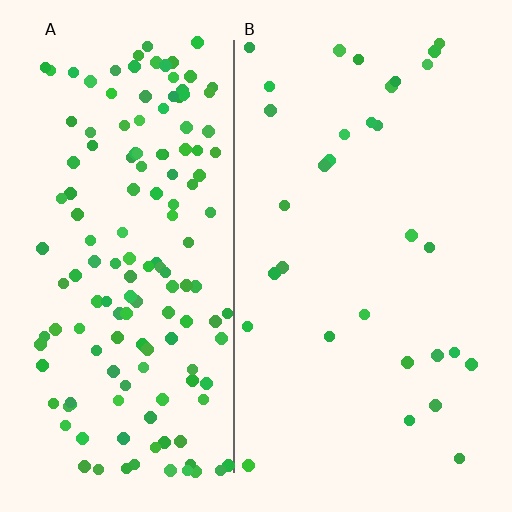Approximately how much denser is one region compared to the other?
Approximately 4.8× — region A over region B.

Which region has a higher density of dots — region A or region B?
A (the left).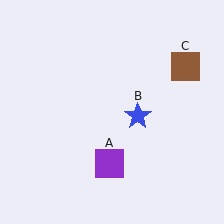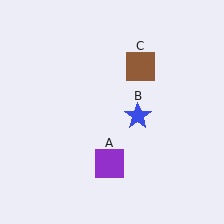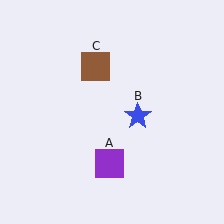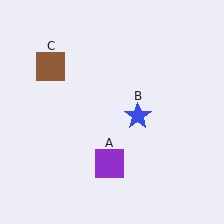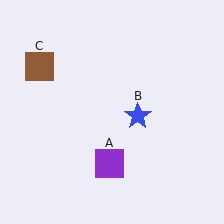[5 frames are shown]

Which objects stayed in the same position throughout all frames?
Purple square (object A) and blue star (object B) remained stationary.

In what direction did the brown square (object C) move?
The brown square (object C) moved left.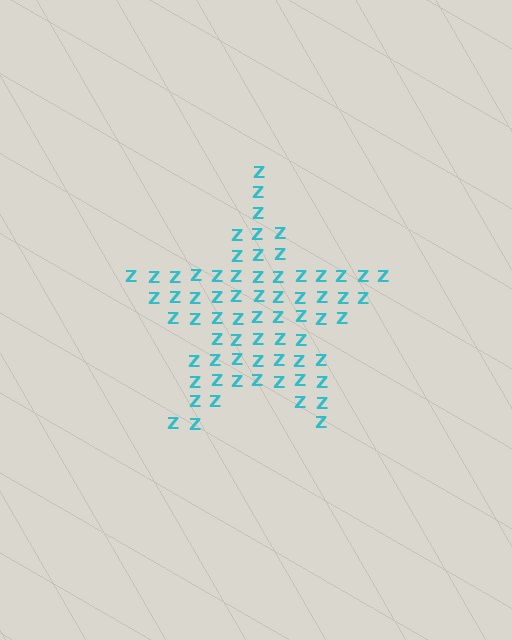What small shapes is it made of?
It is made of small letter Z's.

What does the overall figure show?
The overall figure shows a star.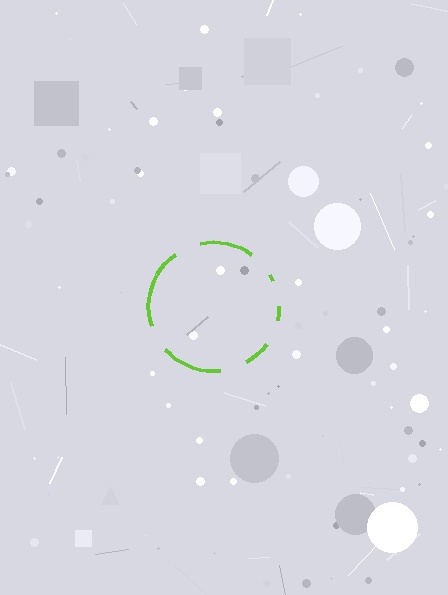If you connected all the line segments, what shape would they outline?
They would outline a circle.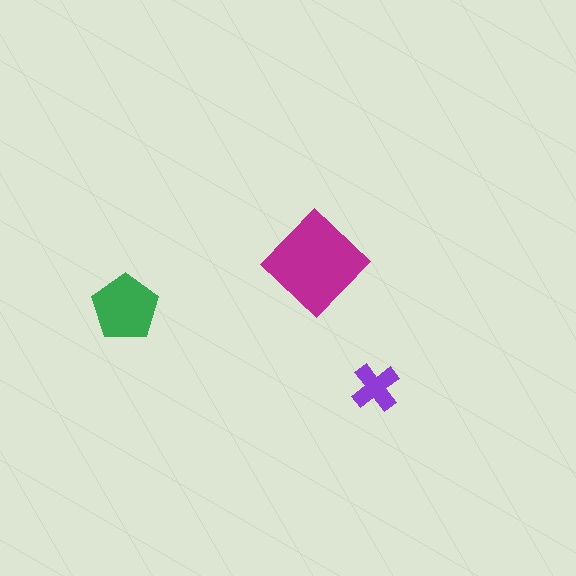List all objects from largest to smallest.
The magenta diamond, the green pentagon, the purple cross.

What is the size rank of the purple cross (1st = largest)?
3rd.